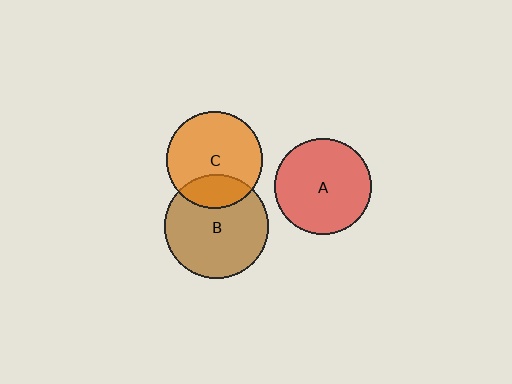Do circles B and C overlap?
Yes.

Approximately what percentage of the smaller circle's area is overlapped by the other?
Approximately 25%.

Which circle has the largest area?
Circle B (brown).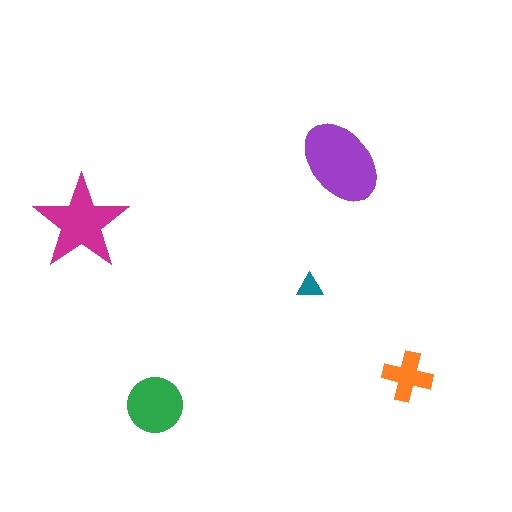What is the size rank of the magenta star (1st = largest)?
2nd.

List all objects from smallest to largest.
The teal triangle, the orange cross, the green circle, the magenta star, the purple ellipse.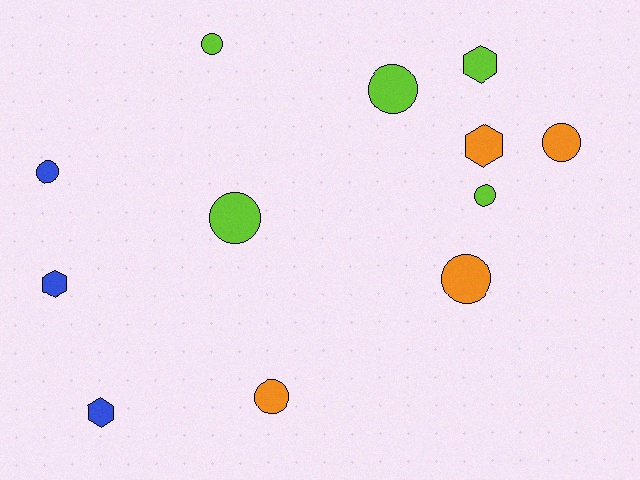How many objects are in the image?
There are 12 objects.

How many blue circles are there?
There is 1 blue circle.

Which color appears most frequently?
Lime, with 5 objects.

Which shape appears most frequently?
Circle, with 8 objects.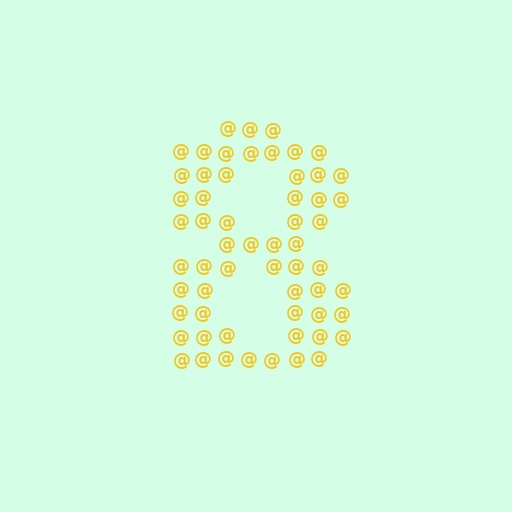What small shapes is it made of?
It is made of small at signs.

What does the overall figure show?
The overall figure shows the digit 8.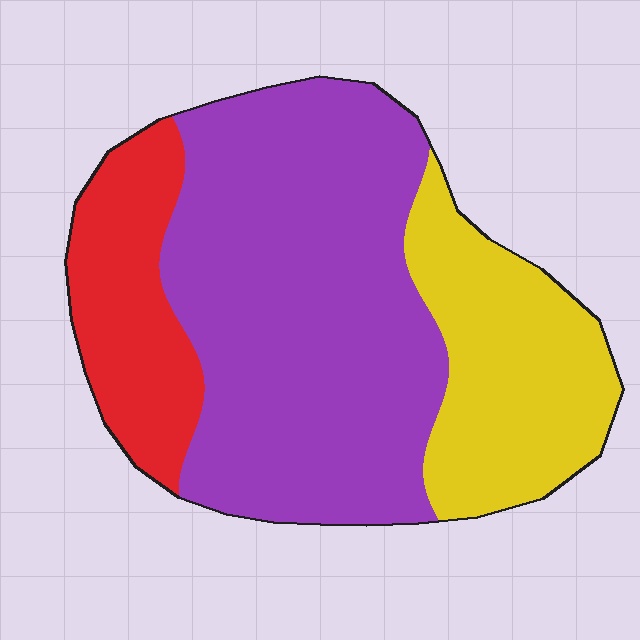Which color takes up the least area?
Red, at roughly 20%.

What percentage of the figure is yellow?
Yellow covers 25% of the figure.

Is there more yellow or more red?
Yellow.